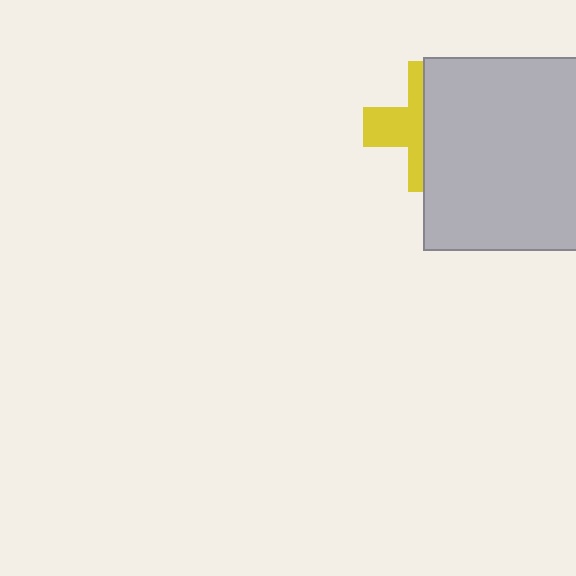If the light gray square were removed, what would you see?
You would see the complete yellow cross.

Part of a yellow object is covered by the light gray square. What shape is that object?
It is a cross.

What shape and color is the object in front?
The object in front is a light gray square.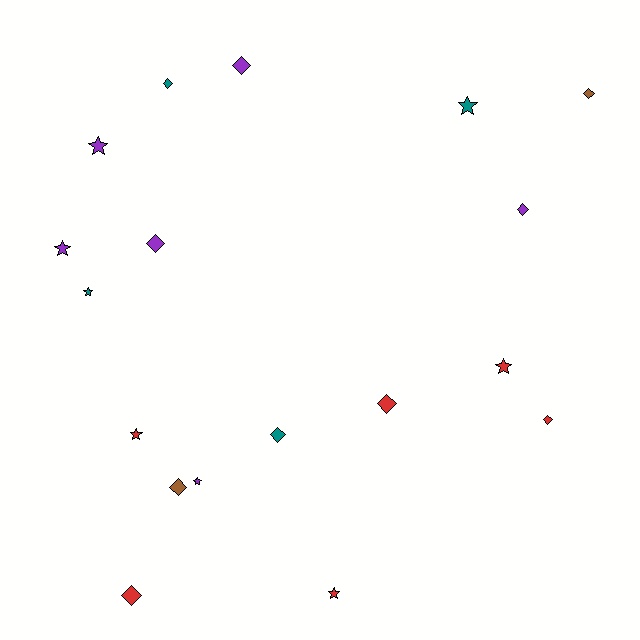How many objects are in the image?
There are 18 objects.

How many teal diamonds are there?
There are 2 teal diamonds.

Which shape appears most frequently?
Diamond, with 10 objects.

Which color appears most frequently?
Red, with 6 objects.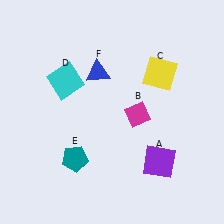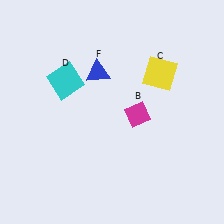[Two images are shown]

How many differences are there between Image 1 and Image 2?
There are 2 differences between the two images.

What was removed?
The purple square (A), the teal pentagon (E) were removed in Image 2.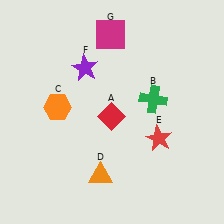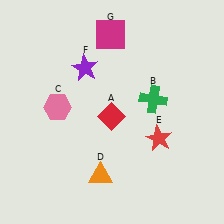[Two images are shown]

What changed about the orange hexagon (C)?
In Image 1, C is orange. In Image 2, it changed to pink.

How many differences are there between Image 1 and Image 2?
There is 1 difference between the two images.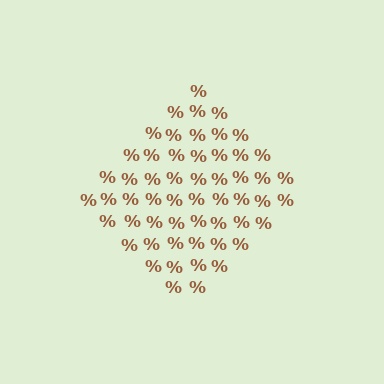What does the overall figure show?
The overall figure shows a diamond.